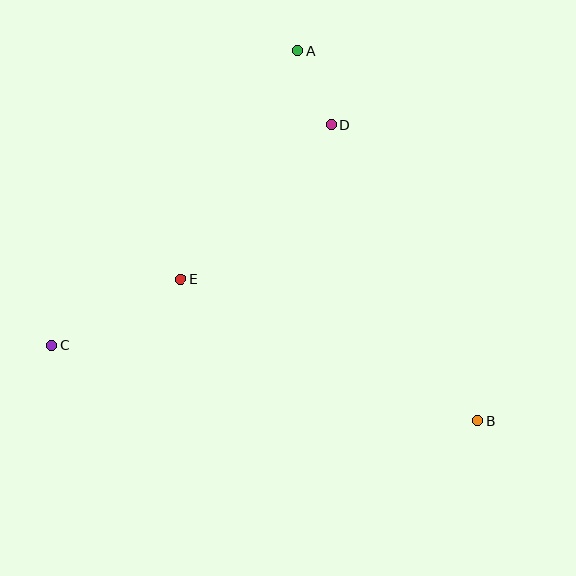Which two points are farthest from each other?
Points B and C are farthest from each other.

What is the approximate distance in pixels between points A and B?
The distance between A and B is approximately 412 pixels.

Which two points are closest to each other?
Points A and D are closest to each other.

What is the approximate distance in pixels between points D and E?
The distance between D and E is approximately 216 pixels.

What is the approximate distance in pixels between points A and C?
The distance between A and C is approximately 384 pixels.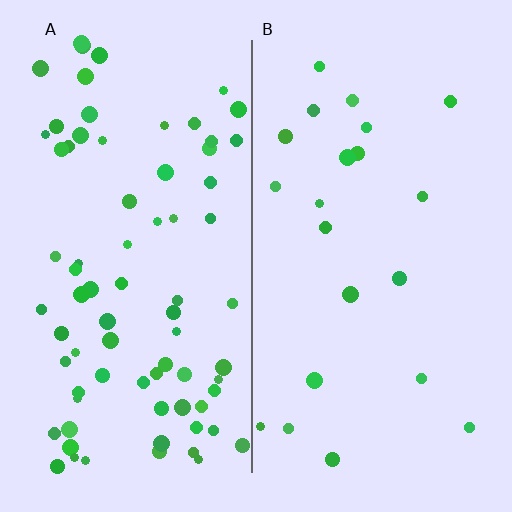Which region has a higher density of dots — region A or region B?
A (the left).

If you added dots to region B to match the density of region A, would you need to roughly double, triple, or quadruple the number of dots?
Approximately quadruple.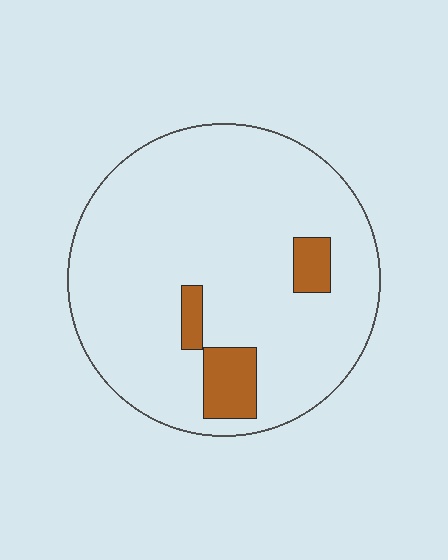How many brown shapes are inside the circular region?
3.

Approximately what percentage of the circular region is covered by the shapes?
Approximately 10%.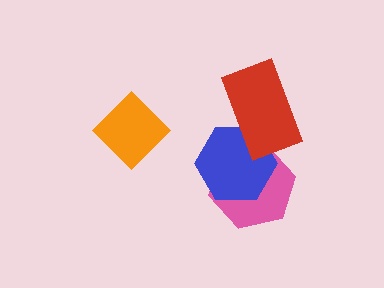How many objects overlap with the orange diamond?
0 objects overlap with the orange diamond.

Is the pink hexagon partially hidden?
Yes, it is partially covered by another shape.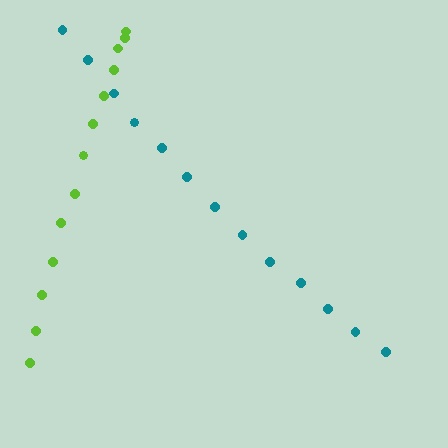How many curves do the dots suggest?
There are 2 distinct paths.